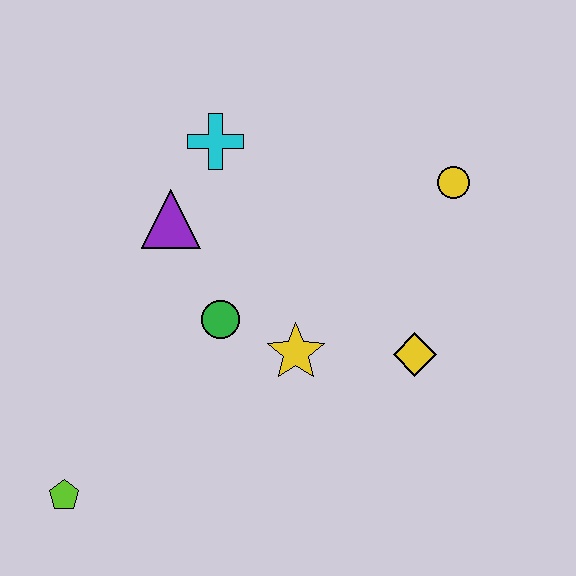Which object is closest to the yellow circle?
The yellow diamond is closest to the yellow circle.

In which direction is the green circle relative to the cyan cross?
The green circle is below the cyan cross.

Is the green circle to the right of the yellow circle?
No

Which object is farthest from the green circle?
The yellow circle is farthest from the green circle.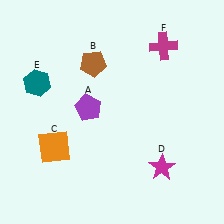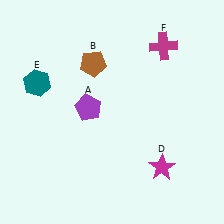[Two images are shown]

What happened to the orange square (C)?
The orange square (C) was removed in Image 2. It was in the bottom-left area of Image 1.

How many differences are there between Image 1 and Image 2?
There is 1 difference between the two images.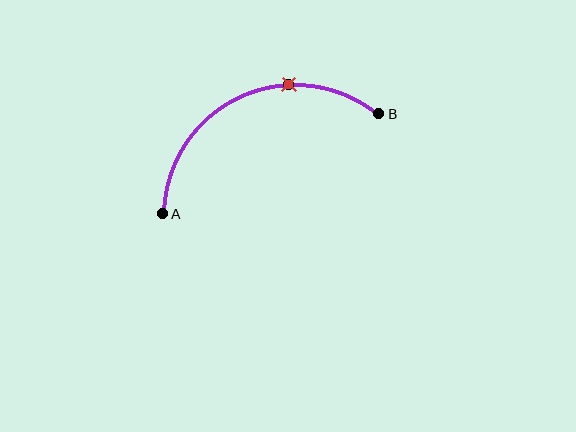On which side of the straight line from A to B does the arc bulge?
The arc bulges above the straight line connecting A and B.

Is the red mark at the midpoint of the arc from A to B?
No. The red mark lies on the arc but is closer to endpoint B. The arc midpoint would be at the point on the curve equidistant along the arc from both A and B.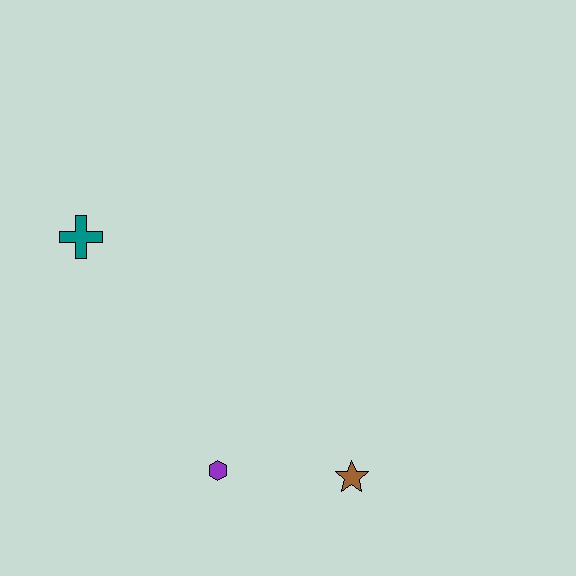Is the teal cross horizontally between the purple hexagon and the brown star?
No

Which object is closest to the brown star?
The purple hexagon is closest to the brown star.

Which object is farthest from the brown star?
The teal cross is farthest from the brown star.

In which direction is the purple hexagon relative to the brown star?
The purple hexagon is to the left of the brown star.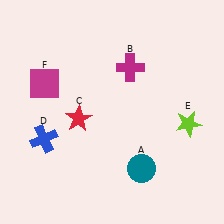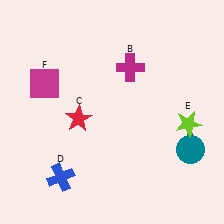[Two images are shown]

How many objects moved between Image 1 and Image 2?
2 objects moved between the two images.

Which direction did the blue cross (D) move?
The blue cross (D) moved down.